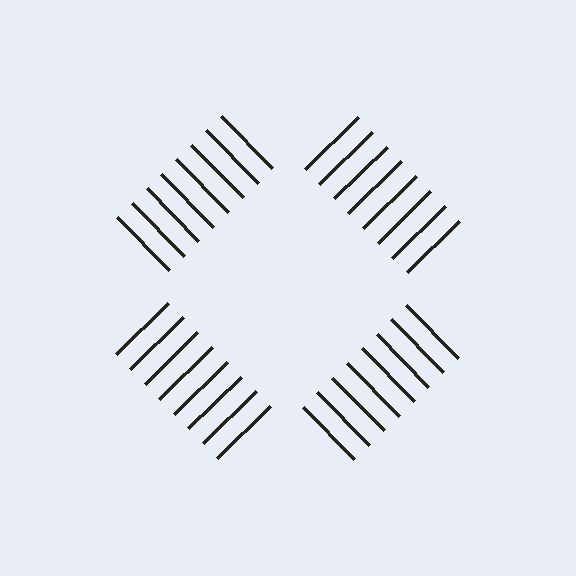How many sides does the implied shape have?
4 sides — the line-ends trace a square.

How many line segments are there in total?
32 — 8 along each of the 4 edges.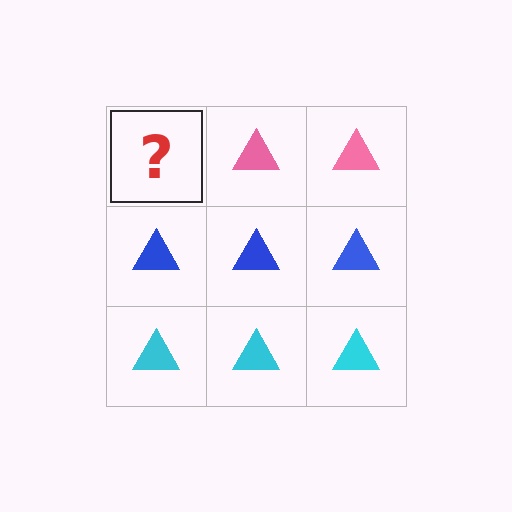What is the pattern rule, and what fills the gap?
The rule is that each row has a consistent color. The gap should be filled with a pink triangle.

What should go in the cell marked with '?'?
The missing cell should contain a pink triangle.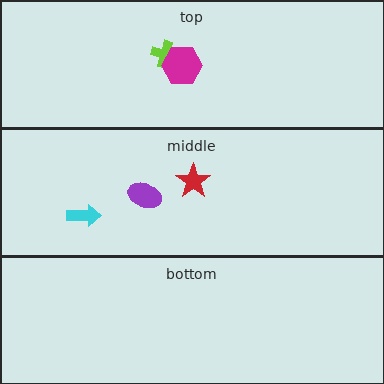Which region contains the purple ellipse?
The middle region.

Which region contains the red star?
The middle region.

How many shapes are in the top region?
2.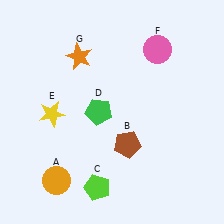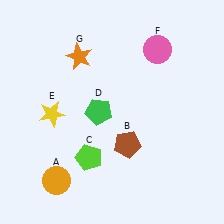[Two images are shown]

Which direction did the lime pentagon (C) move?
The lime pentagon (C) moved up.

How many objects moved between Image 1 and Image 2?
1 object moved between the two images.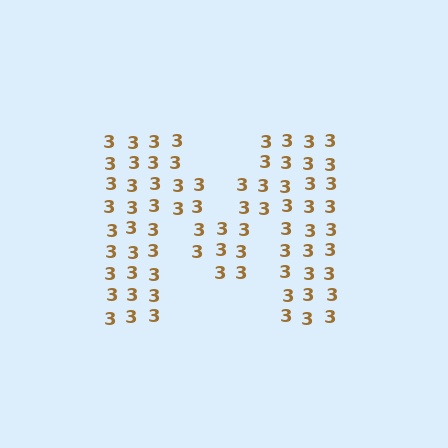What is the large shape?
The large shape is the letter M.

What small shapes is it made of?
It is made of small digit 3's.